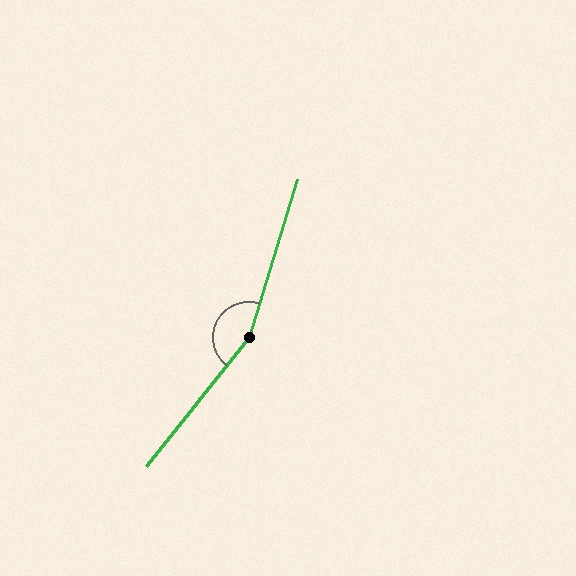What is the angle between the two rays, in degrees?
Approximately 159 degrees.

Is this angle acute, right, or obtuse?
It is obtuse.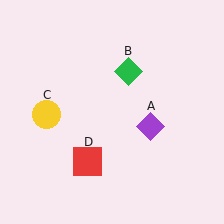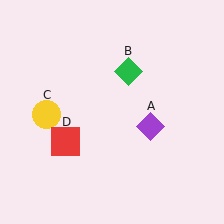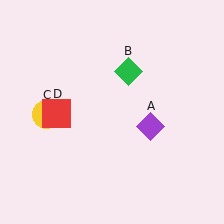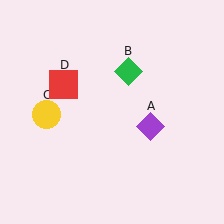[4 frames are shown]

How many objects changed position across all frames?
1 object changed position: red square (object D).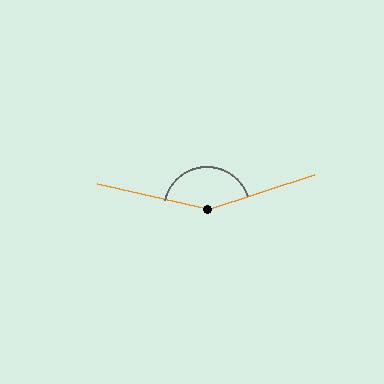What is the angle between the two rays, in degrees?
Approximately 149 degrees.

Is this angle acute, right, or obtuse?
It is obtuse.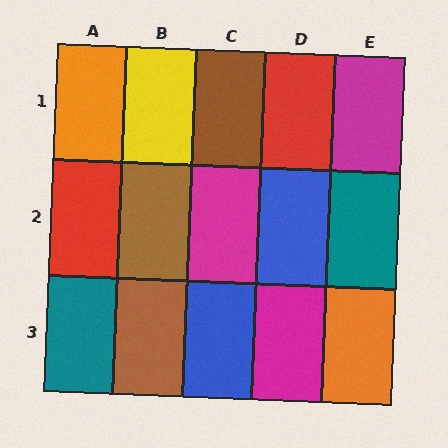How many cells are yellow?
1 cell is yellow.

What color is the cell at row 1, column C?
Brown.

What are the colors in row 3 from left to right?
Teal, brown, blue, magenta, orange.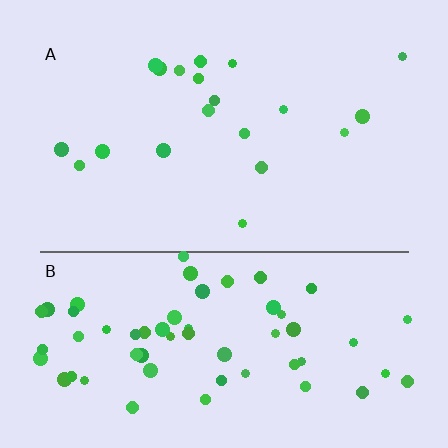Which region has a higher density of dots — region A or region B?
B (the bottom).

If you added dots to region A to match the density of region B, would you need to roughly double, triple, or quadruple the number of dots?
Approximately triple.